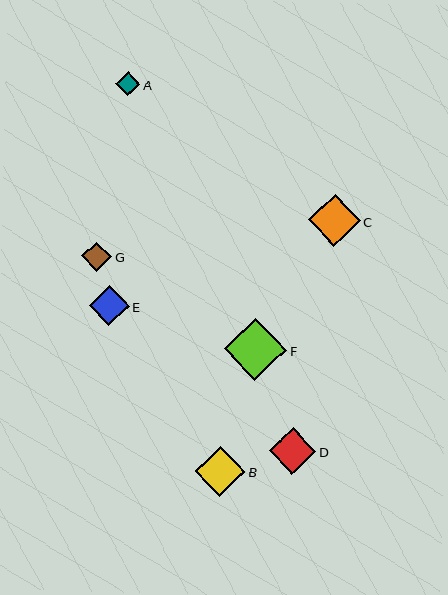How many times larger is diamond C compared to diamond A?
Diamond C is approximately 2.1 times the size of diamond A.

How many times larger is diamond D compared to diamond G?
Diamond D is approximately 1.6 times the size of diamond G.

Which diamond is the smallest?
Diamond A is the smallest with a size of approximately 24 pixels.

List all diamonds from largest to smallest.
From largest to smallest: F, C, B, D, E, G, A.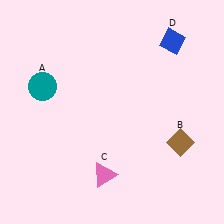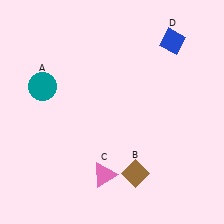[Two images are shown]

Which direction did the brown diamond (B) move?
The brown diamond (B) moved left.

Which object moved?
The brown diamond (B) moved left.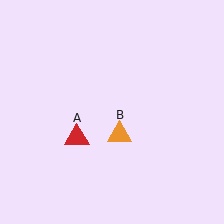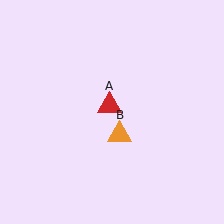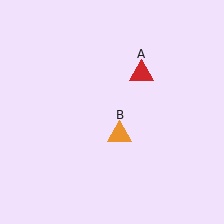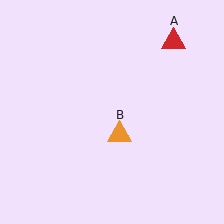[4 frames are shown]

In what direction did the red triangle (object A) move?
The red triangle (object A) moved up and to the right.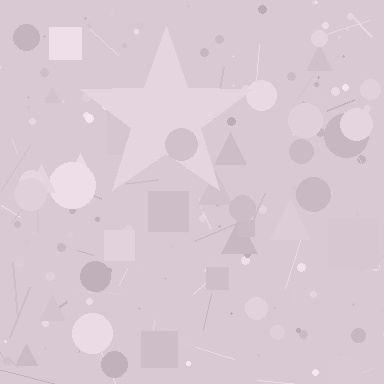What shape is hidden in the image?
A star is hidden in the image.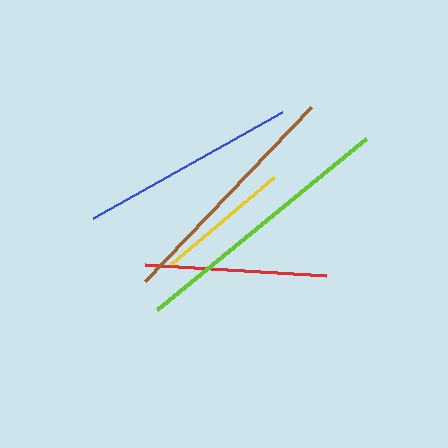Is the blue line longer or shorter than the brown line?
The brown line is longer than the blue line.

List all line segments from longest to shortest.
From longest to shortest: lime, brown, blue, red, yellow.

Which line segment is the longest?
The lime line is the longest at approximately 270 pixels.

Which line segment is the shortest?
The yellow line is the shortest at approximately 135 pixels.